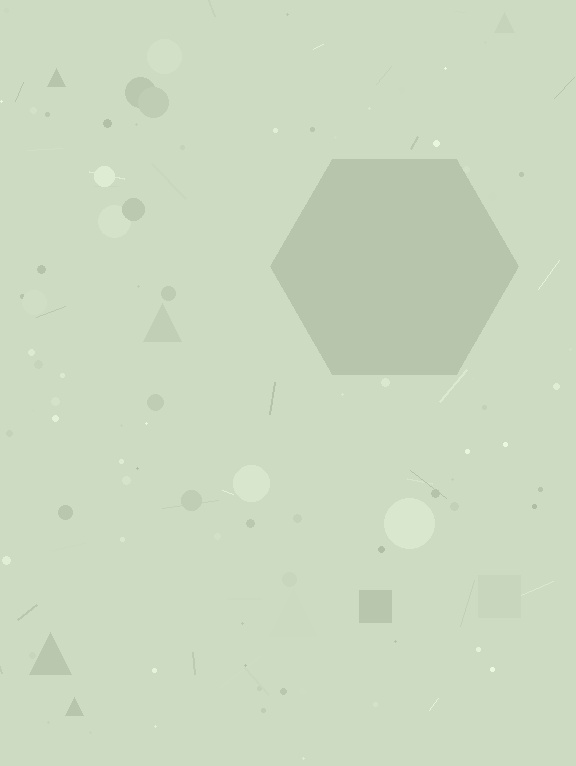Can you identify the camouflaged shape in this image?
The camouflaged shape is a hexagon.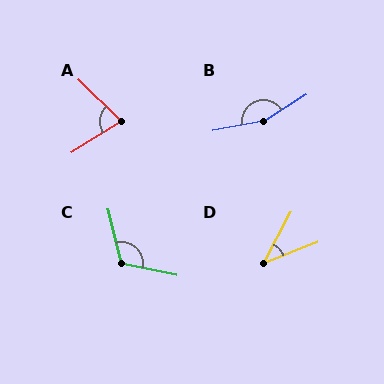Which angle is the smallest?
D, at approximately 40 degrees.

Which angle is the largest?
B, at approximately 159 degrees.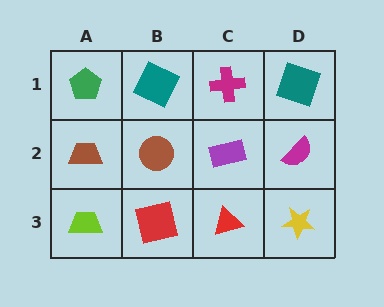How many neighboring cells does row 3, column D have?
2.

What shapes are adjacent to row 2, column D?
A teal square (row 1, column D), a yellow star (row 3, column D), a purple rectangle (row 2, column C).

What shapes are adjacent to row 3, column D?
A magenta semicircle (row 2, column D), a red triangle (row 3, column C).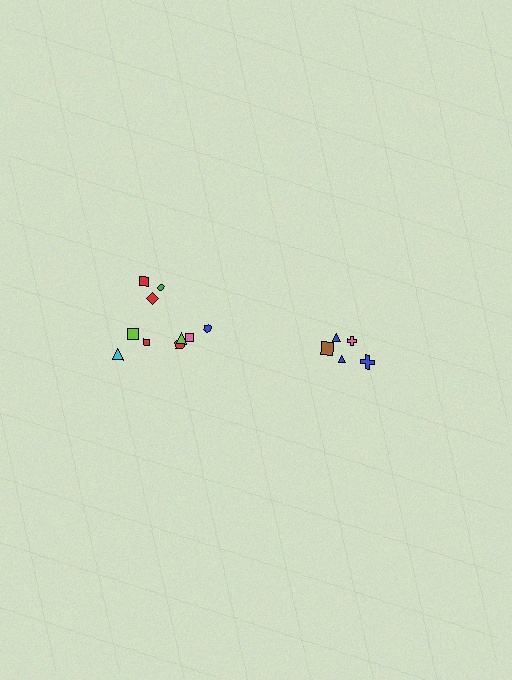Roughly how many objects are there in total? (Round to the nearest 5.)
Roughly 15 objects in total.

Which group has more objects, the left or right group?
The left group.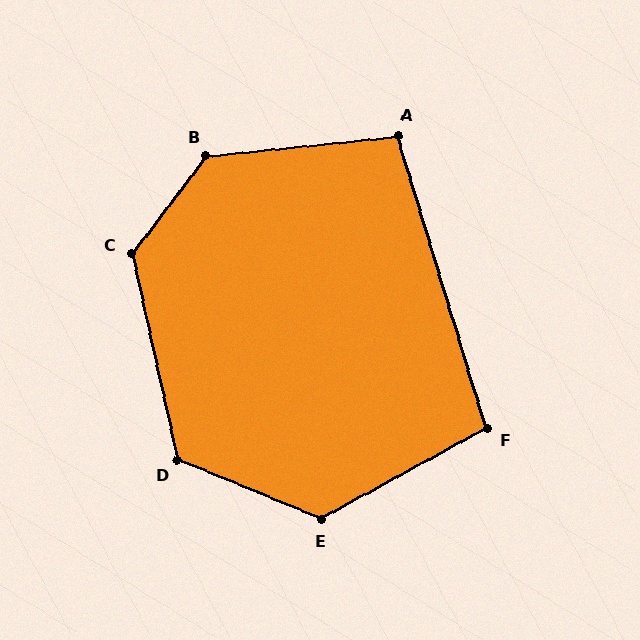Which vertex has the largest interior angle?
B, at approximately 133 degrees.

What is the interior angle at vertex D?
Approximately 125 degrees (obtuse).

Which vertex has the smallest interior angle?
A, at approximately 101 degrees.